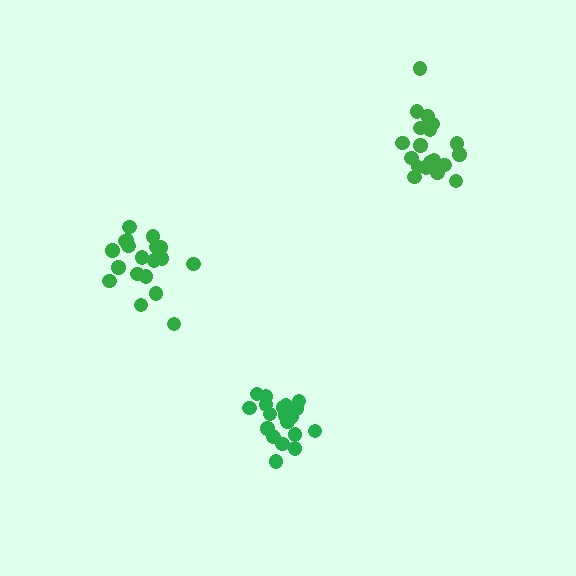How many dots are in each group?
Group 1: 20 dots, Group 2: 19 dots, Group 3: 20 dots (59 total).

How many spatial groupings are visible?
There are 3 spatial groupings.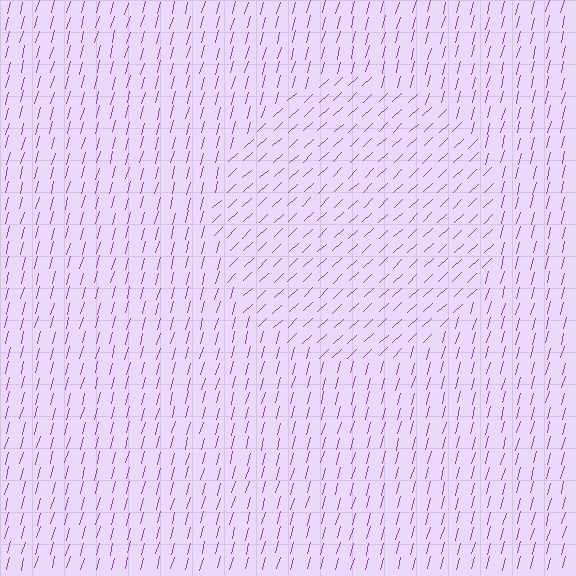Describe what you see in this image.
The image is filled with small purple line segments. A circle region in the image has lines oriented differently from the surrounding lines, creating a visible texture boundary.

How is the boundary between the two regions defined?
The boundary is defined purely by a change in line orientation (approximately 32 degrees difference). All lines are the same color and thickness.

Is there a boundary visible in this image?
Yes, there is a texture boundary formed by a change in line orientation.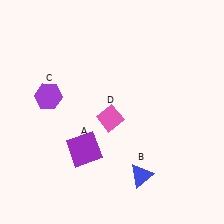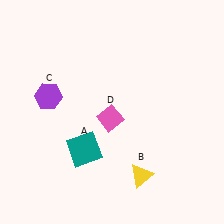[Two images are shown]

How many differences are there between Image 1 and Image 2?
There are 2 differences between the two images.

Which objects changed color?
A changed from purple to teal. B changed from blue to yellow.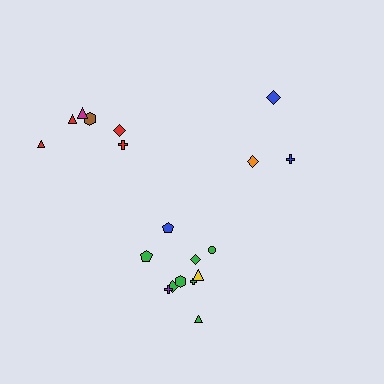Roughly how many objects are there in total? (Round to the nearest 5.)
Roughly 20 objects in total.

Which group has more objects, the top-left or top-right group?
The top-left group.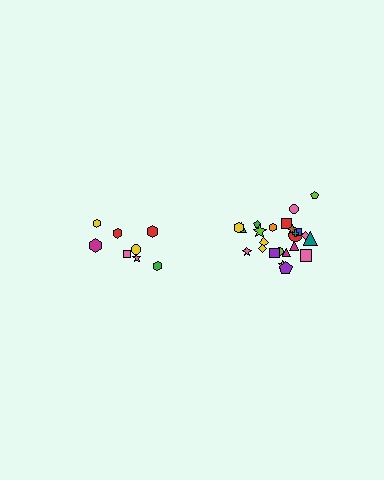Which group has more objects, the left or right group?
The right group.